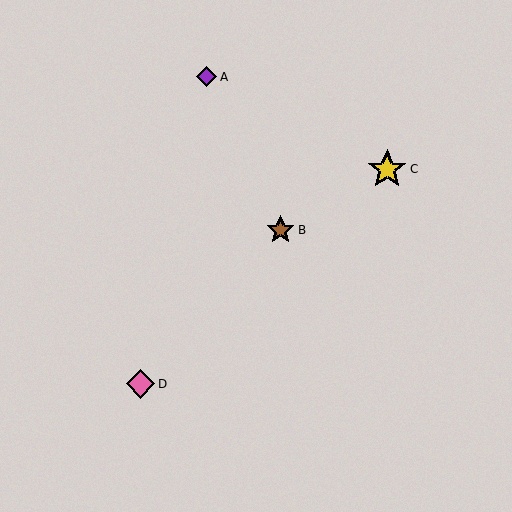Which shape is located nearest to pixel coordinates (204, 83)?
The purple diamond (labeled A) at (206, 77) is nearest to that location.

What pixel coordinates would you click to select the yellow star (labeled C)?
Click at (387, 169) to select the yellow star C.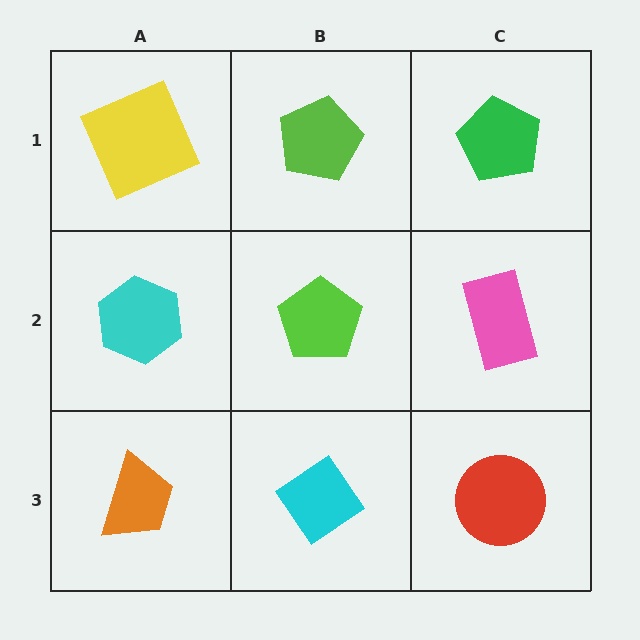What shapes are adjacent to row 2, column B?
A lime pentagon (row 1, column B), a cyan diamond (row 3, column B), a cyan hexagon (row 2, column A), a pink rectangle (row 2, column C).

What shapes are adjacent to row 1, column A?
A cyan hexagon (row 2, column A), a lime pentagon (row 1, column B).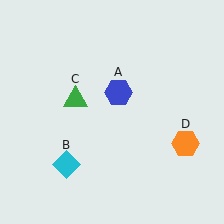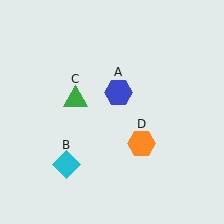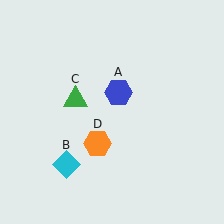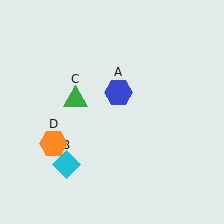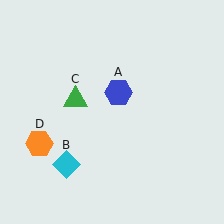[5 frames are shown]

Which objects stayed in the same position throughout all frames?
Blue hexagon (object A) and cyan diamond (object B) and green triangle (object C) remained stationary.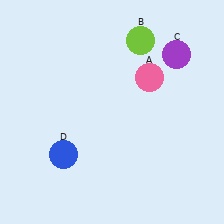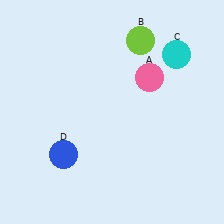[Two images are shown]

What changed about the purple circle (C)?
In Image 1, C is purple. In Image 2, it changed to cyan.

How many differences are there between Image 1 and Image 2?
There is 1 difference between the two images.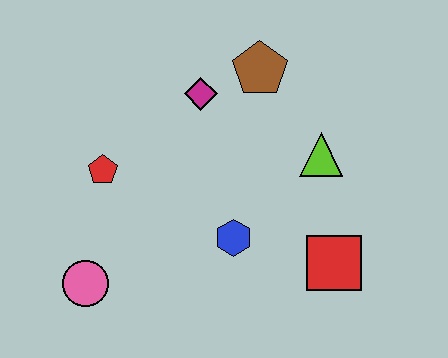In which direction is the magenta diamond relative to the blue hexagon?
The magenta diamond is above the blue hexagon.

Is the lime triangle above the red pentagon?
Yes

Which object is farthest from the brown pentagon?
The pink circle is farthest from the brown pentagon.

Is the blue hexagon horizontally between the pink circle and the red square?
Yes